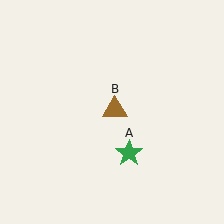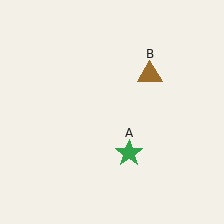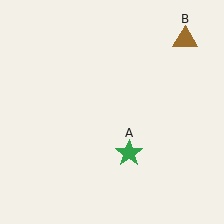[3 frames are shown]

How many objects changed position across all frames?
1 object changed position: brown triangle (object B).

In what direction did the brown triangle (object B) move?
The brown triangle (object B) moved up and to the right.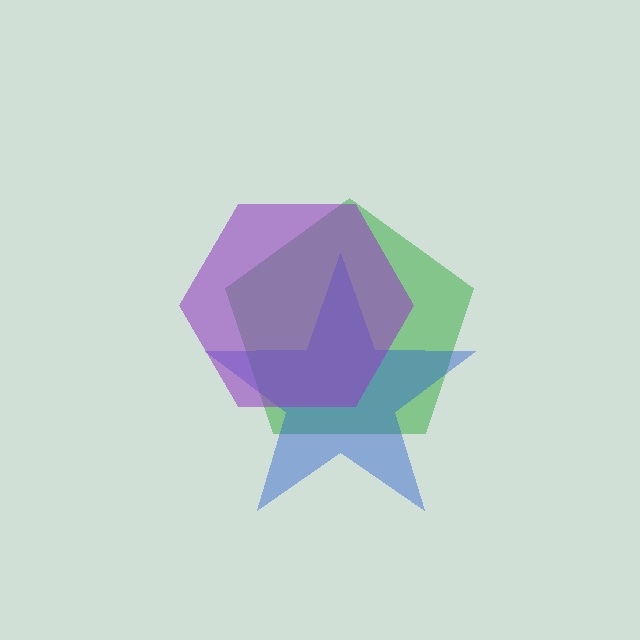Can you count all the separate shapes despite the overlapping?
Yes, there are 3 separate shapes.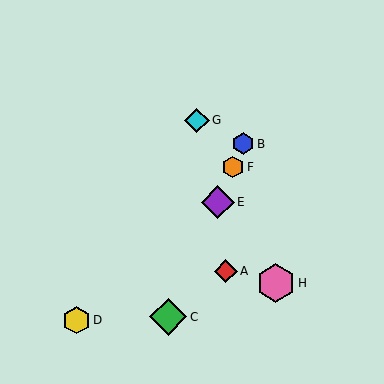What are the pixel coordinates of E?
Object E is at (218, 202).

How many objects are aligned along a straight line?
4 objects (B, C, E, F) are aligned along a straight line.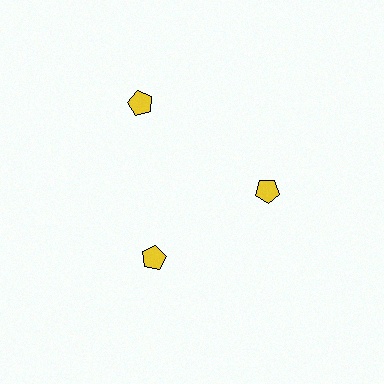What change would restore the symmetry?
The symmetry would be restored by moving it inward, back onto the ring so that all 3 pentagons sit at equal angles and equal distance from the center.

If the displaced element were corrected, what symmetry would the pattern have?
It would have 3-fold rotational symmetry — the pattern would map onto itself every 120 degrees.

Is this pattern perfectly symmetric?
No. The 3 yellow pentagons are arranged in a ring, but one element near the 11 o'clock position is pushed outward from the center, breaking the 3-fold rotational symmetry.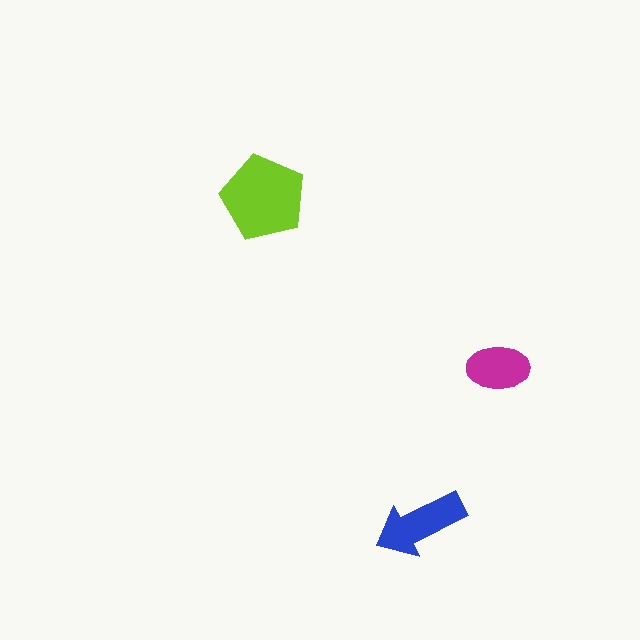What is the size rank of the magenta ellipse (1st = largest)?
3rd.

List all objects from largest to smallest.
The lime pentagon, the blue arrow, the magenta ellipse.